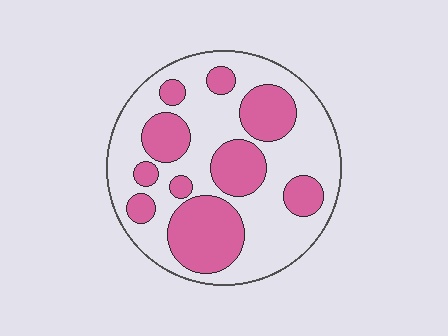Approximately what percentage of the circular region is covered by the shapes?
Approximately 35%.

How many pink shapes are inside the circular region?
10.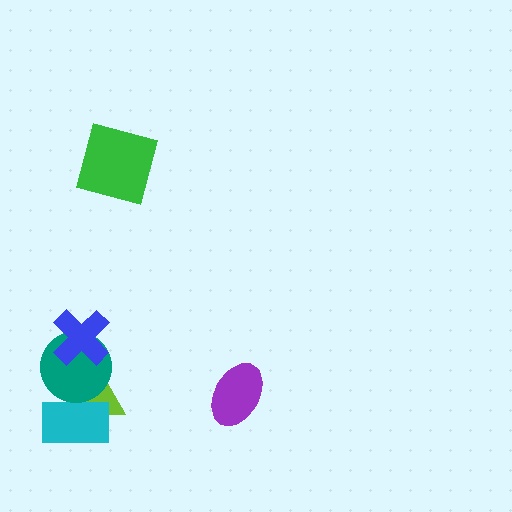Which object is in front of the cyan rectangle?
The teal circle is in front of the cyan rectangle.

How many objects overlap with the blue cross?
2 objects overlap with the blue cross.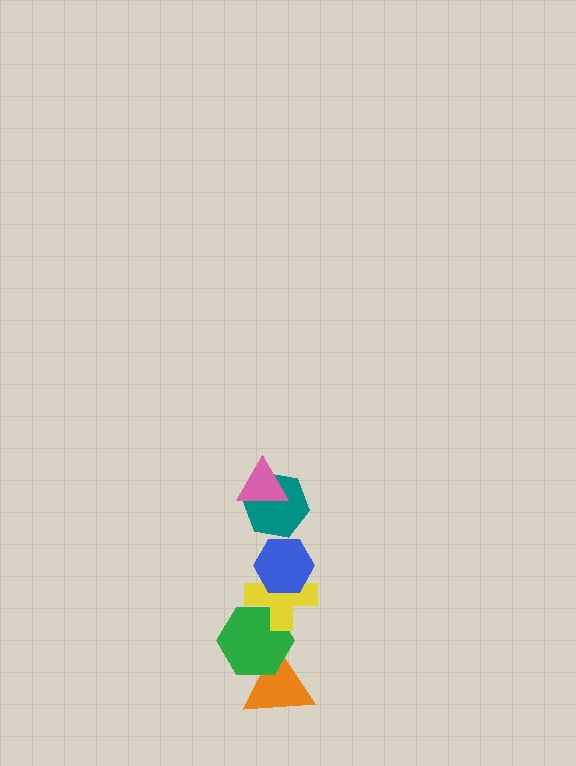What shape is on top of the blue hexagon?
The teal hexagon is on top of the blue hexagon.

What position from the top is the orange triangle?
The orange triangle is 6th from the top.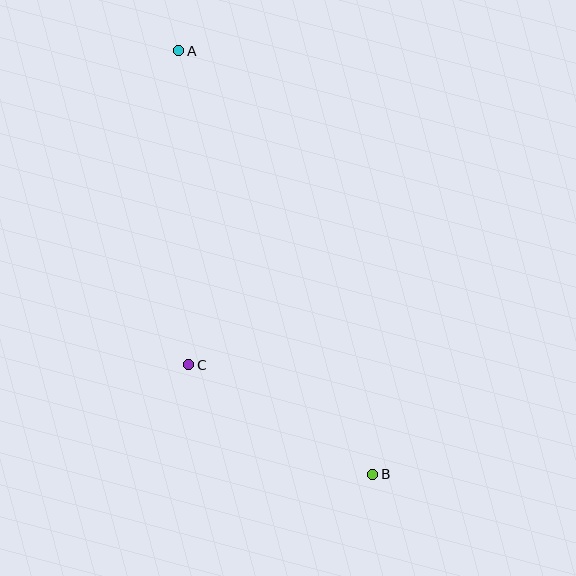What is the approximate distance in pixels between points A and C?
The distance between A and C is approximately 314 pixels.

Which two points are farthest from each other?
Points A and B are farthest from each other.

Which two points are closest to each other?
Points B and C are closest to each other.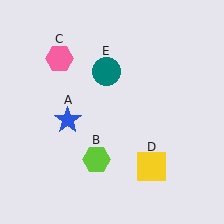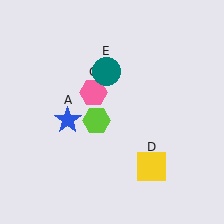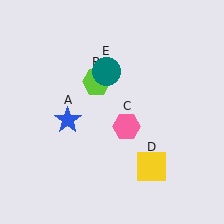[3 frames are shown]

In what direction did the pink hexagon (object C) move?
The pink hexagon (object C) moved down and to the right.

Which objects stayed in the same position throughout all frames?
Blue star (object A) and yellow square (object D) and teal circle (object E) remained stationary.